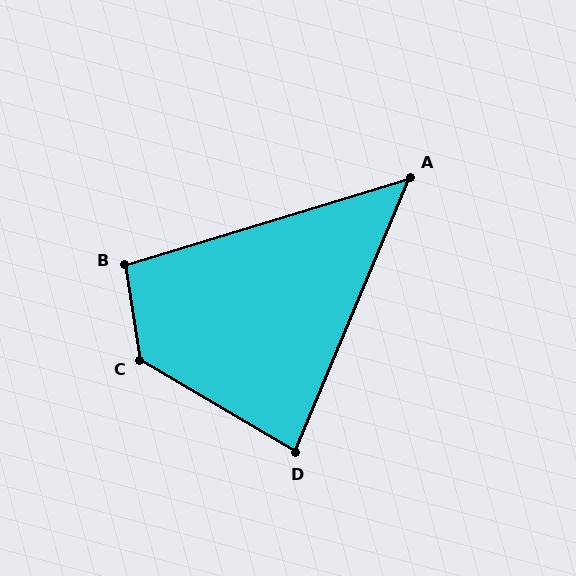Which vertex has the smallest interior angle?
A, at approximately 50 degrees.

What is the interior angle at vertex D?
Approximately 82 degrees (acute).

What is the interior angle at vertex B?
Approximately 98 degrees (obtuse).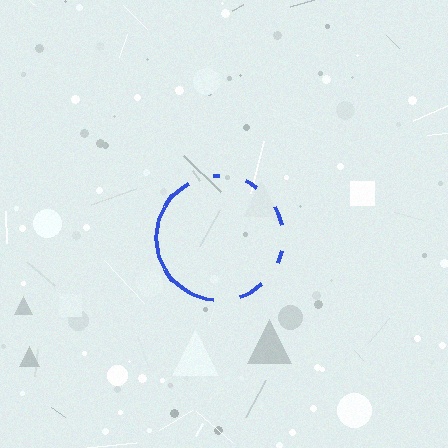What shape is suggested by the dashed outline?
The dashed outline suggests a circle.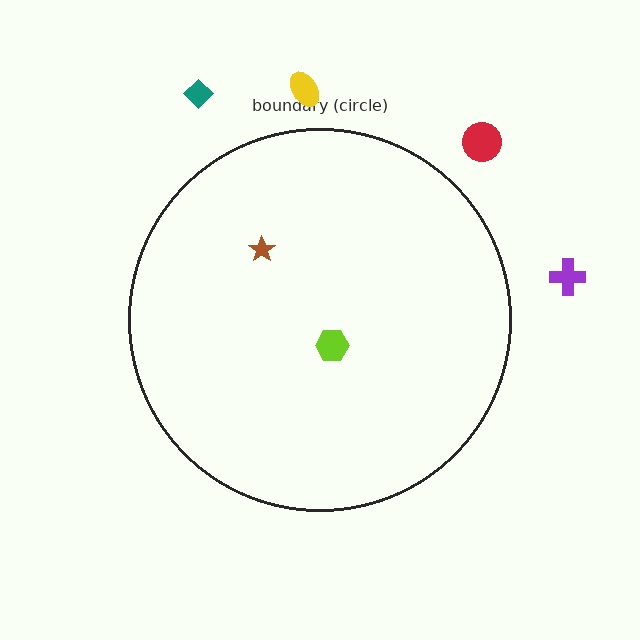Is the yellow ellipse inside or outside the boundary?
Outside.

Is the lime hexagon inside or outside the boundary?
Inside.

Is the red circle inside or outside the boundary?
Outside.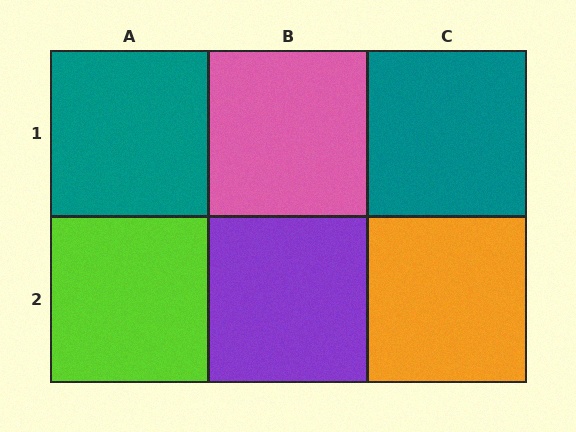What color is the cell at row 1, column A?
Teal.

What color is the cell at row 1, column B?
Pink.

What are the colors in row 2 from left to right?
Lime, purple, orange.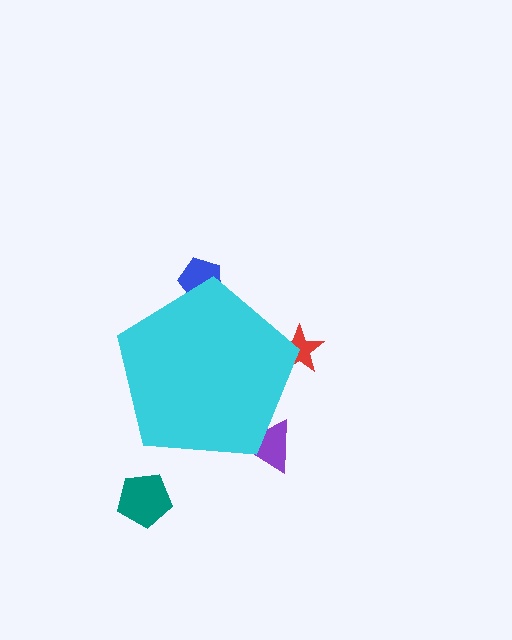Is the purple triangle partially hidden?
Yes, the purple triangle is partially hidden behind the cyan pentagon.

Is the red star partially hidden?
Yes, the red star is partially hidden behind the cyan pentagon.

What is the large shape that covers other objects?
A cyan pentagon.